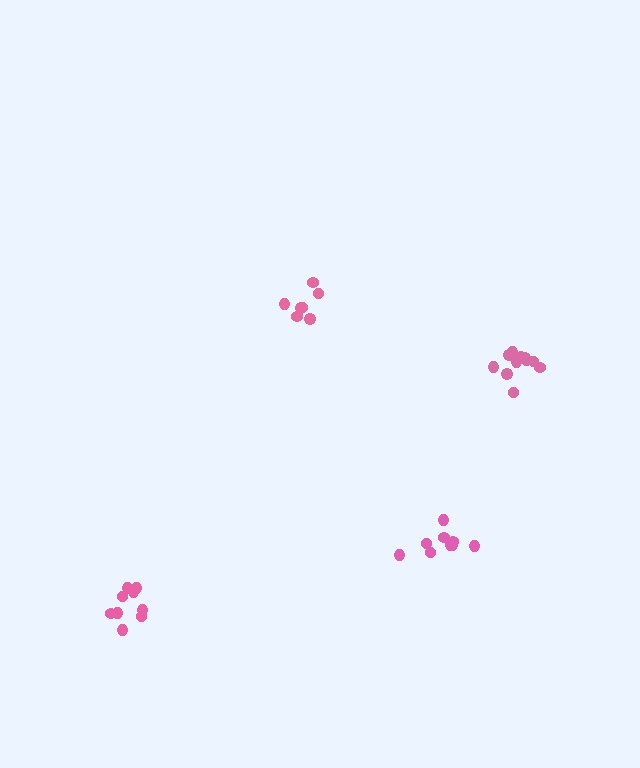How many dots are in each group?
Group 1: 7 dots, Group 2: 9 dots, Group 3: 9 dots, Group 4: 11 dots (36 total).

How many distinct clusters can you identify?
There are 4 distinct clusters.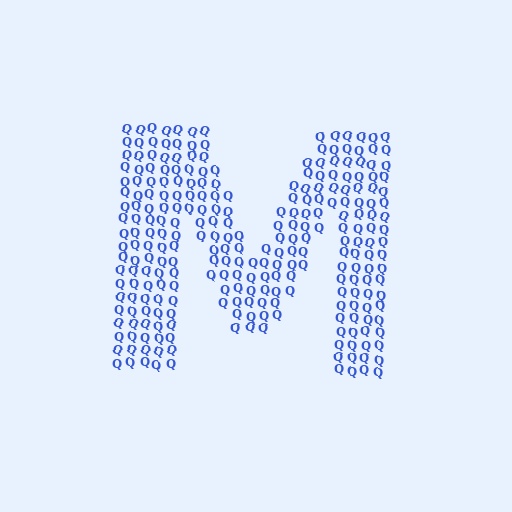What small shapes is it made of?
It is made of small letter Q's.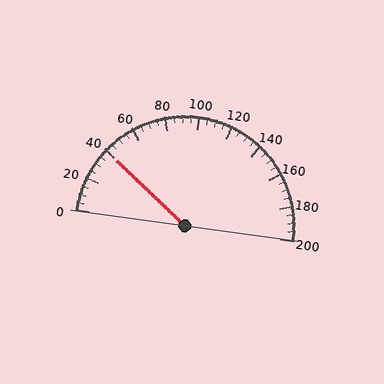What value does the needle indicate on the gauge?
The needle indicates approximately 40.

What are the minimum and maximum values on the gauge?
The gauge ranges from 0 to 200.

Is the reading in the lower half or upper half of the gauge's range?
The reading is in the lower half of the range (0 to 200).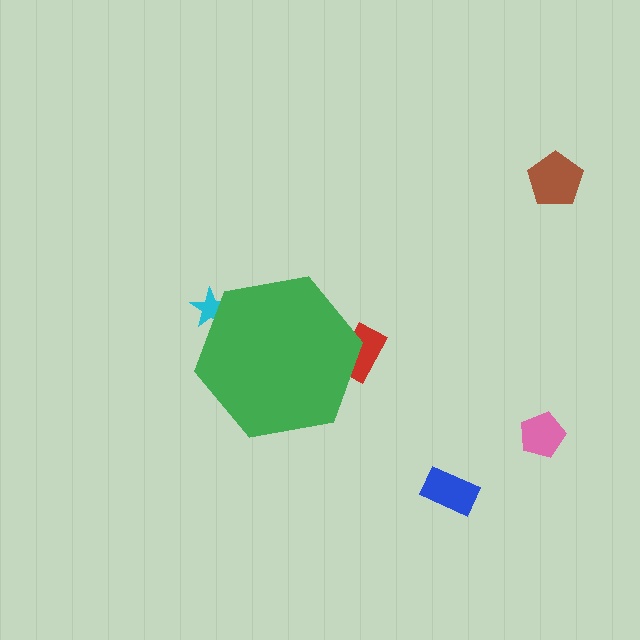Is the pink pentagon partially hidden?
No, the pink pentagon is fully visible.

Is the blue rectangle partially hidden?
No, the blue rectangle is fully visible.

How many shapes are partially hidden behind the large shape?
2 shapes are partially hidden.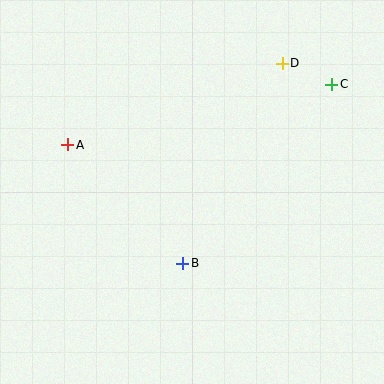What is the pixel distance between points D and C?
The distance between D and C is 54 pixels.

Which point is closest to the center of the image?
Point B at (183, 263) is closest to the center.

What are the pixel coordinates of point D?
Point D is at (282, 63).